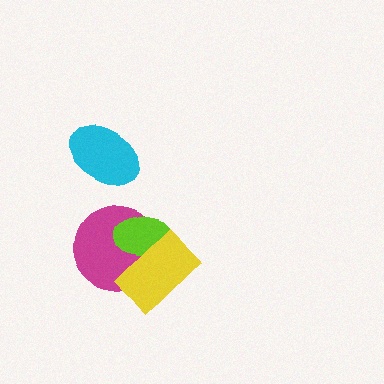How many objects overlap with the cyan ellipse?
0 objects overlap with the cyan ellipse.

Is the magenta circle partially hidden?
Yes, it is partially covered by another shape.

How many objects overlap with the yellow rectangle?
2 objects overlap with the yellow rectangle.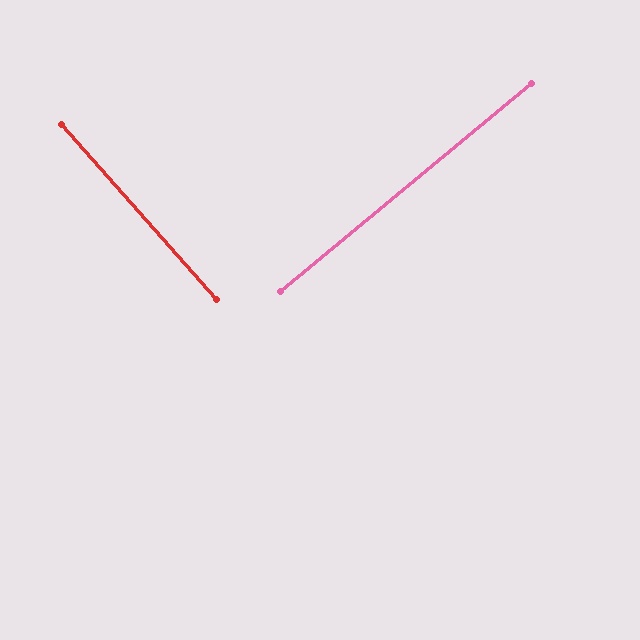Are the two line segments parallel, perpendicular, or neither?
Perpendicular — they meet at approximately 88°.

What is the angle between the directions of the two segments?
Approximately 88 degrees.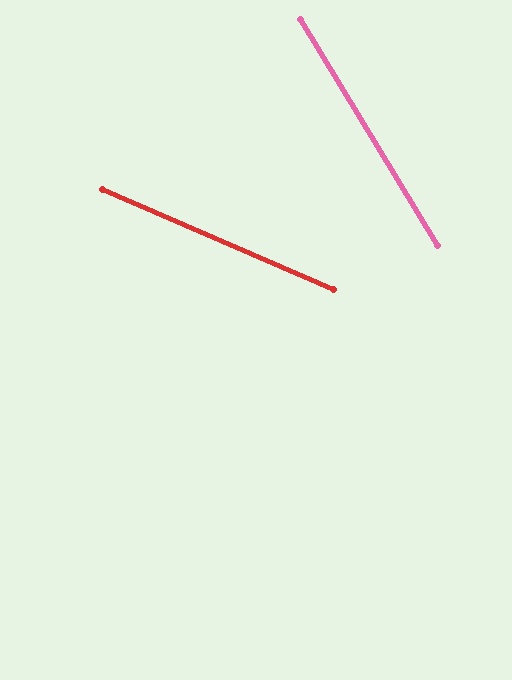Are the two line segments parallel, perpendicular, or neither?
Neither parallel nor perpendicular — they differ by about 35°.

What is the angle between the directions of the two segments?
Approximately 35 degrees.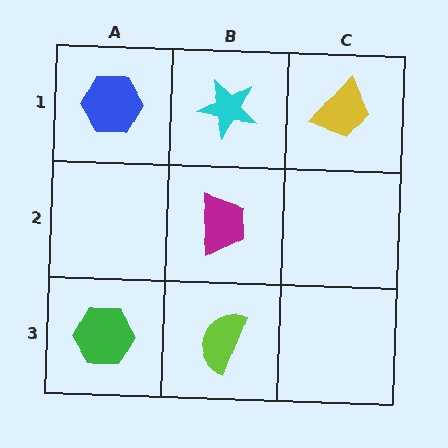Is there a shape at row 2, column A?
No, that cell is empty.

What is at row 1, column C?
A yellow trapezoid.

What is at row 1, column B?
A cyan star.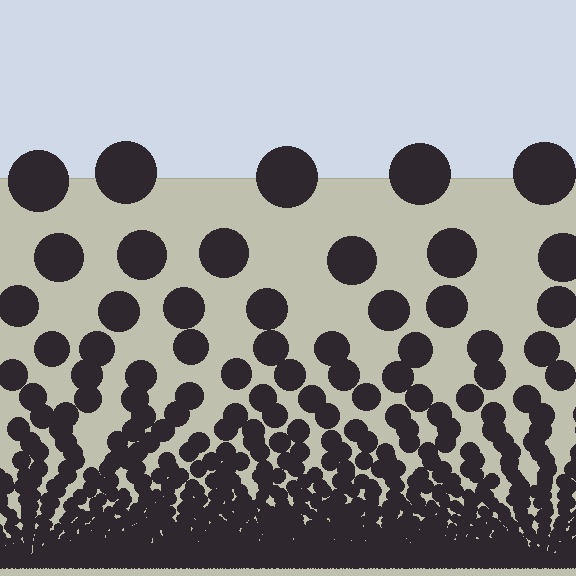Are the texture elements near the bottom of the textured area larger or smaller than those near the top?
Smaller. The gradient is inverted — elements near the bottom are smaller and denser.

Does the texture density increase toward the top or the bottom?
Density increases toward the bottom.